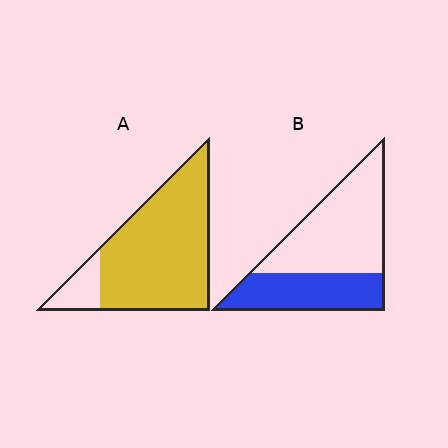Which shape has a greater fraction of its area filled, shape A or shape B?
Shape A.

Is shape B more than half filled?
No.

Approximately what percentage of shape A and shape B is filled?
A is approximately 85% and B is approximately 40%.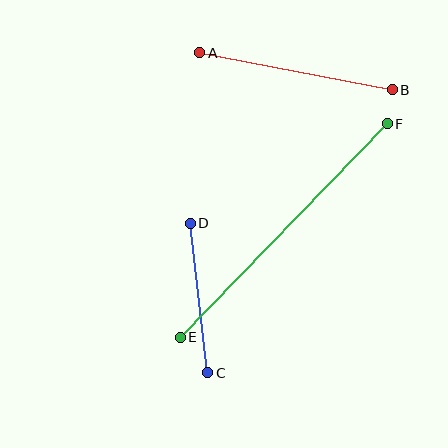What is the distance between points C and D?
The distance is approximately 150 pixels.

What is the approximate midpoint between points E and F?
The midpoint is at approximately (284, 231) pixels.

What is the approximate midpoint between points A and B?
The midpoint is at approximately (296, 71) pixels.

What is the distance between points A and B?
The distance is approximately 196 pixels.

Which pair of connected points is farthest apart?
Points E and F are farthest apart.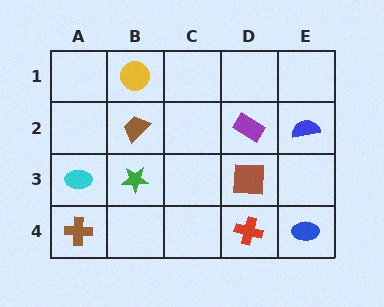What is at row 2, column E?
A blue semicircle.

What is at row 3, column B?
A green star.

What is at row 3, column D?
A brown square.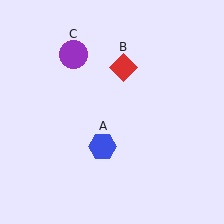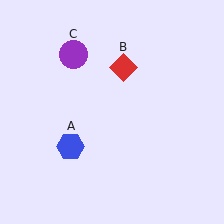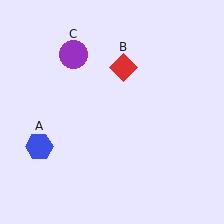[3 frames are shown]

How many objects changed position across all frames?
1 object changed position: blue hexagon (object A).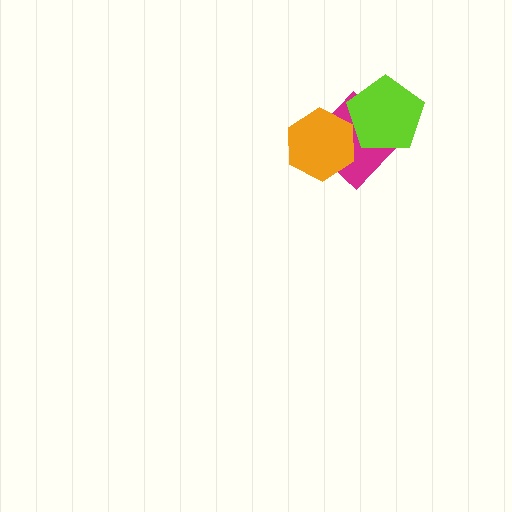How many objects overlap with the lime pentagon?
1 object overlaps with the lime pentagon.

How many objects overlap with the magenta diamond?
2 objects overlap with the magenta diamond.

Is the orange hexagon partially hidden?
No, no other shape covers it.